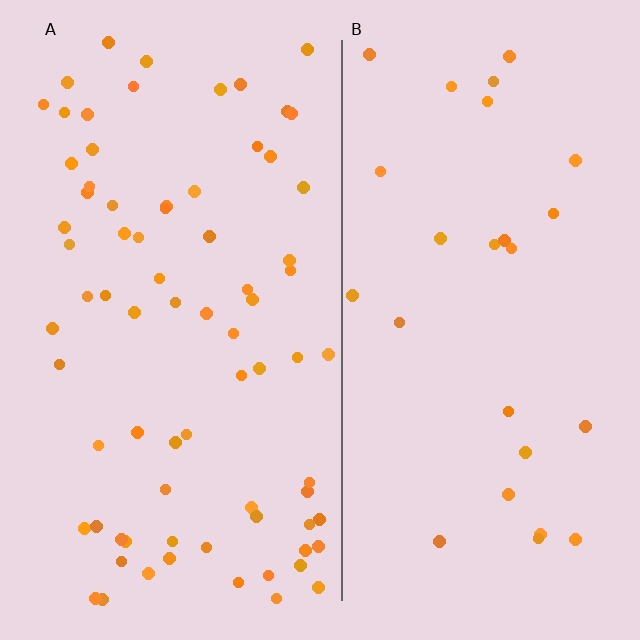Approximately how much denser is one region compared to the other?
Approximately 2.9× — region A over region B.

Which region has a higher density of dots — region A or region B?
A (the left).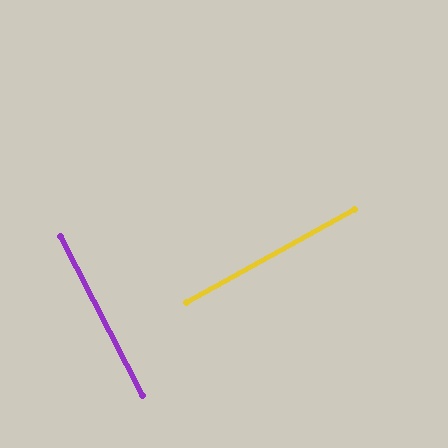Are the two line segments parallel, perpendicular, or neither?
Perpendicular — they meet at approximately 89°.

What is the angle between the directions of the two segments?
Approximately 89 degrees.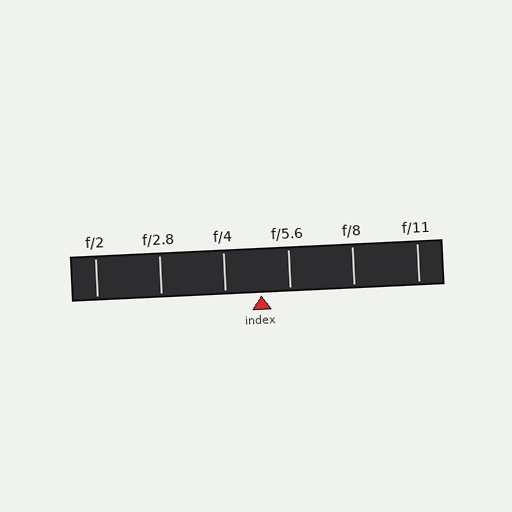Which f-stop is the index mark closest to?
The index mark is closest to f/5.6.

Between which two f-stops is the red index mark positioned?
The index mark is between f/4 and f/5.6.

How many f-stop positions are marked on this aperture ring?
There are 6 f-stop positions marked.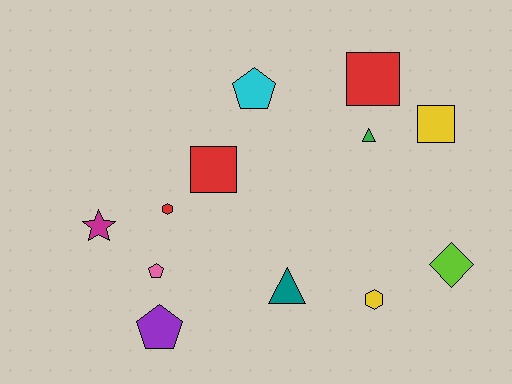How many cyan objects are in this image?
There is 1 cyan object.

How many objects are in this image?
There are 12 objects.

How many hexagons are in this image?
There are 2 hexagons.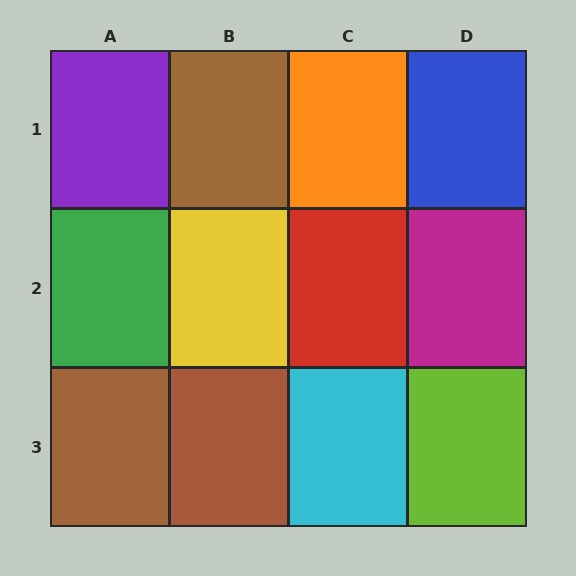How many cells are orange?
1 cell is orange.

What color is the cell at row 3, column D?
Lime.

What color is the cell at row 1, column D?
Blue.